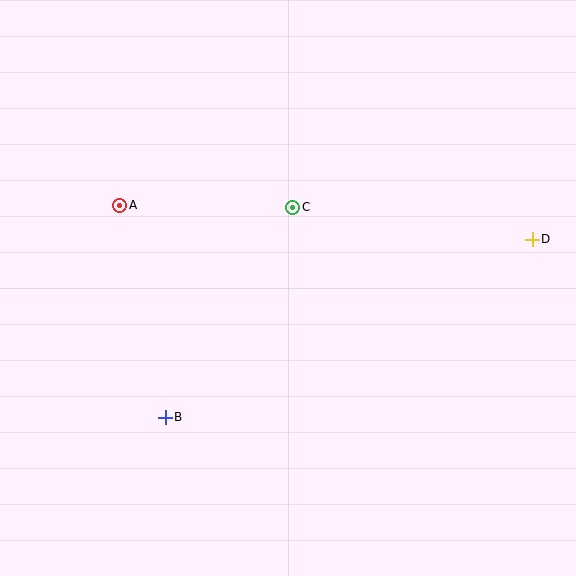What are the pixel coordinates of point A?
Point A is at (120, 205).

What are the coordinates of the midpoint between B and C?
The midpoint between B and C is at (229, 312).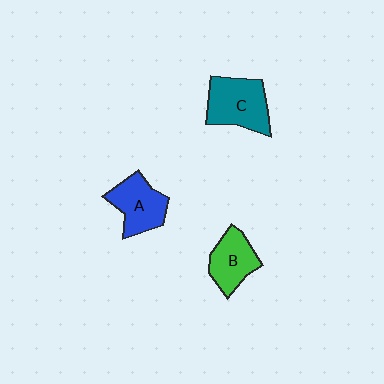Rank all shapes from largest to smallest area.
From largest to smallest: C (teal), A (blue), B (green).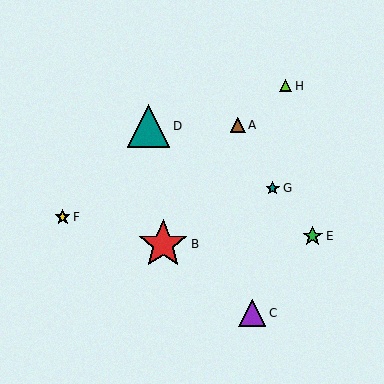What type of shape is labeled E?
Shape E is a green star.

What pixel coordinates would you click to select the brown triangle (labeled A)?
Click at (238, 125) to select the brown triangle A.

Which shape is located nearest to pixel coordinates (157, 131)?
The teal triangle (labeled D) at (148, 126) is nearest to that location.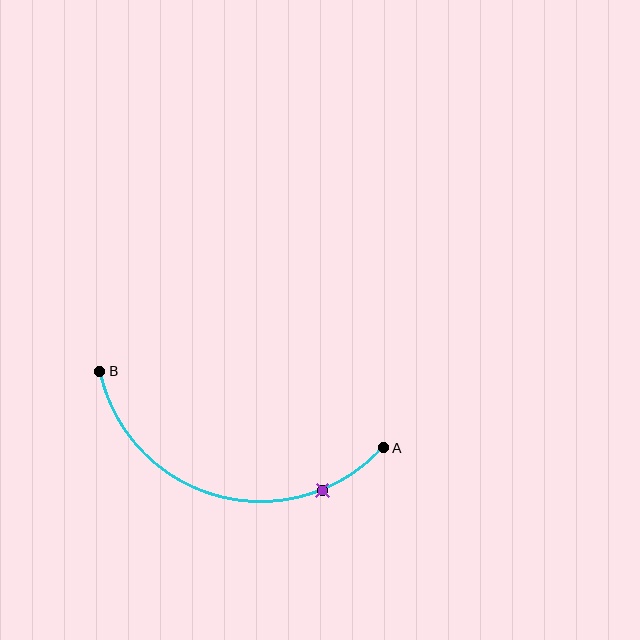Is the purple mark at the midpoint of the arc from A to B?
No. The purple mark lies on the arc but is closer to endpoint A. The arc midpoint would be at the point on the curve equidistant along the arc from both A and B.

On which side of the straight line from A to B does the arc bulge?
The arc bulges below the straight line connecting A and B.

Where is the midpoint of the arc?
The arc midpoint is the point on the curve farthest from the straight line joining A and B. It sits below that line.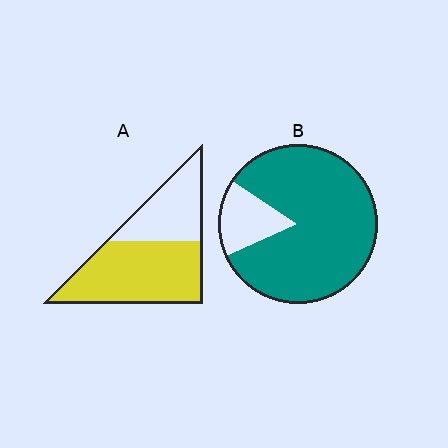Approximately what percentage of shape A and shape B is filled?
A is approximately 65% and B is approximately 85%.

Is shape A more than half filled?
Yes.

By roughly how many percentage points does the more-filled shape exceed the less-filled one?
By roughly 20 percentage points (B over A).